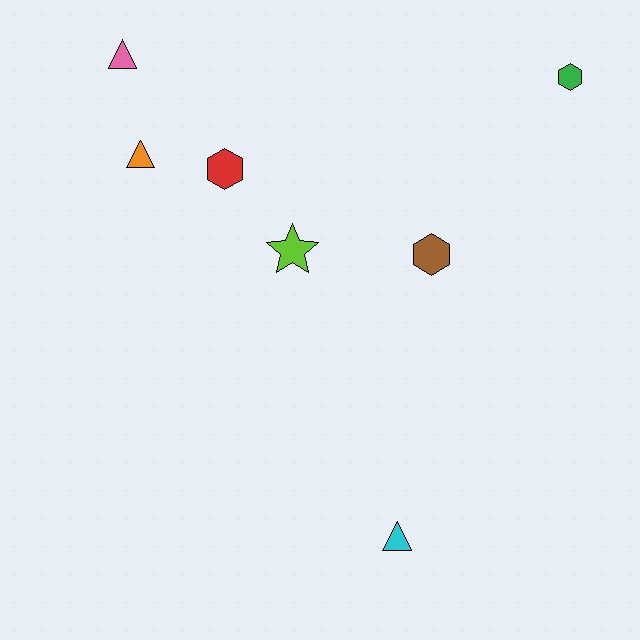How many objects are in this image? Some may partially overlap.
There are 7 objects.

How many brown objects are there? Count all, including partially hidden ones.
There is 1 brown object.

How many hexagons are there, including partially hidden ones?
There are 3 hexagons.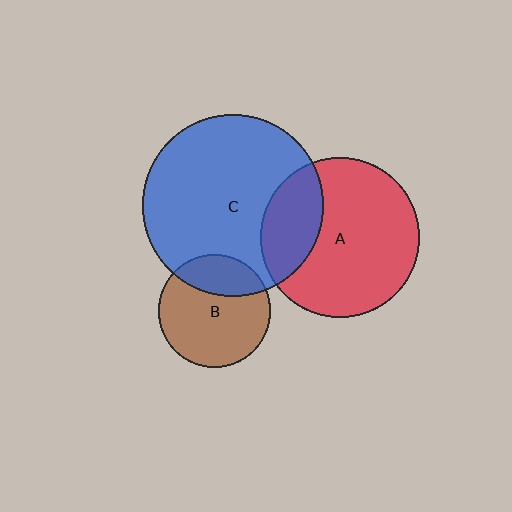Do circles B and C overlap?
Yes.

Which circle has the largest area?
Circle C (blue).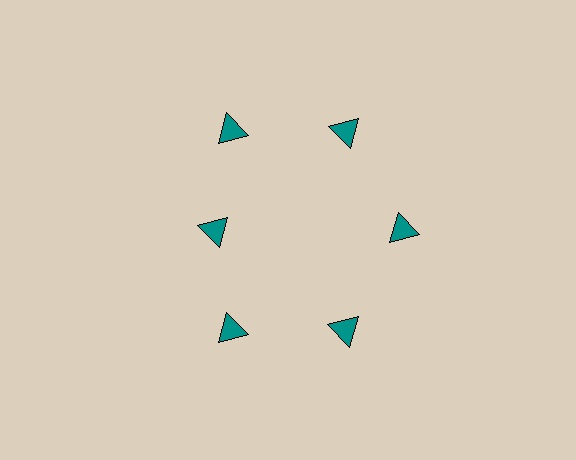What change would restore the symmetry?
The symmetry would be restored by moving it outward, back onto the ring so that all 6 triangles sit at equal angles and equal distance from the center.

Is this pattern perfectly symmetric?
No. The 6 teal triangles are arranged in a ring, but one element near the 9 o'clock position is pulled inward toward the center, breaking the 6-fold rotational symmetry.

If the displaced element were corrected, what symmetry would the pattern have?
It would have 6-fold rotational symmetry — the pattern would map onto itself every 60 degrees.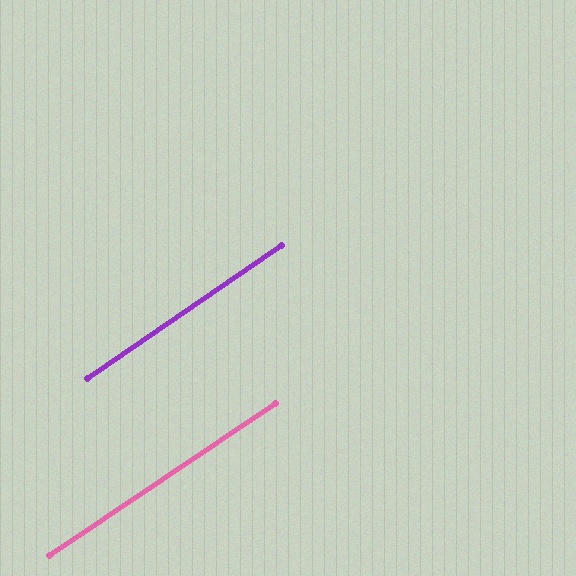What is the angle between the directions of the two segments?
Approximately 1 degree.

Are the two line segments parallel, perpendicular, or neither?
Parallel — their directions differ by only 0.6°.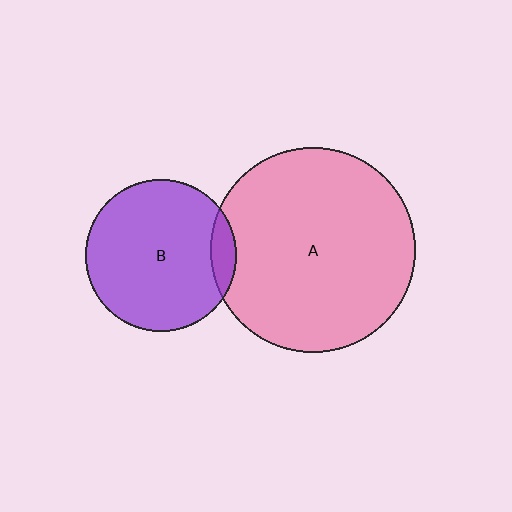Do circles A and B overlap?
Yes.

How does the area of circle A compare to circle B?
Approximately 1.8 times.